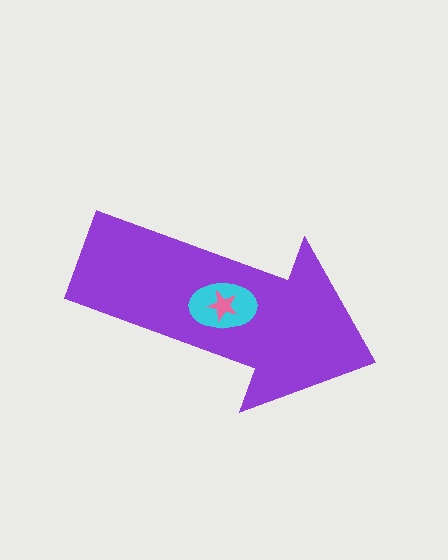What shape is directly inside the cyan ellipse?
The pink star.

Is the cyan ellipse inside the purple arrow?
Yes.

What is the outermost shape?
The purple arrow.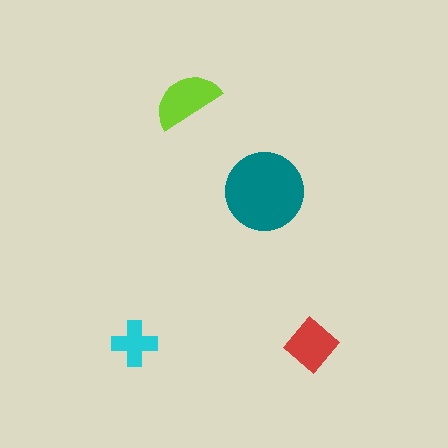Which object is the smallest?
The cyan cross.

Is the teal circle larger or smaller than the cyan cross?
Larger.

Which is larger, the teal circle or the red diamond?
The teal circle.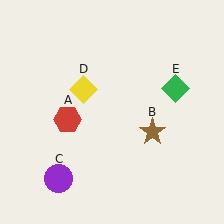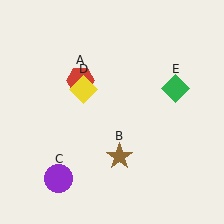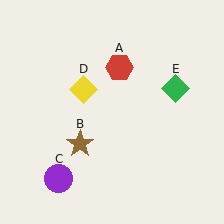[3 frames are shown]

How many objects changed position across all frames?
2 objects changed position: red hexagon (object A), brown star (object B).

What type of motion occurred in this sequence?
The red hexagon (object A), brown star (object B) rotated clockwise around the center of the scene.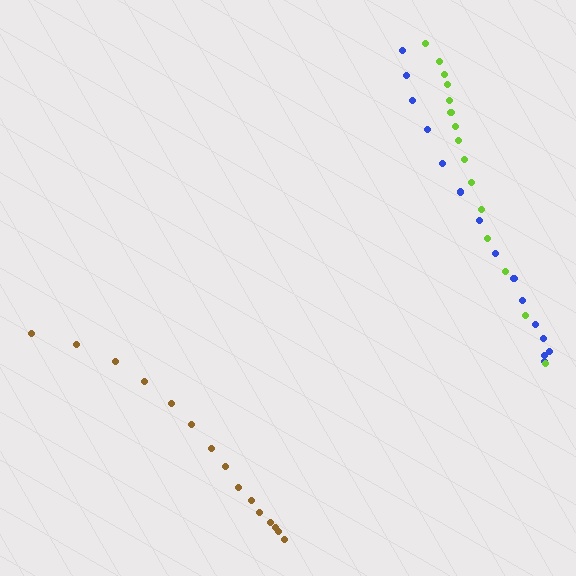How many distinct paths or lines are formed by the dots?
There are 3 distinct paths.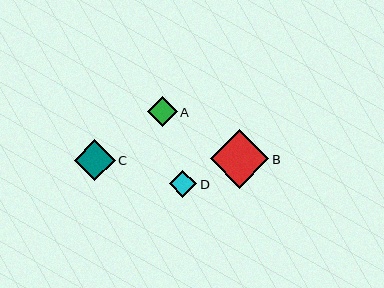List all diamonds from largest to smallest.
From largest to smallest: B, C, A, D.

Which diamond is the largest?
Diamond B is the largest with a size of approximately 59 pixels.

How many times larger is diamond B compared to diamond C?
Diamond B is approximately 1.4 times the size of diamond C.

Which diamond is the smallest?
Diamond D is the smallest with a size of approximately 28 pixels.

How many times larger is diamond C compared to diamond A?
Diamond C is approximately 1.4 times the size of diamond A.